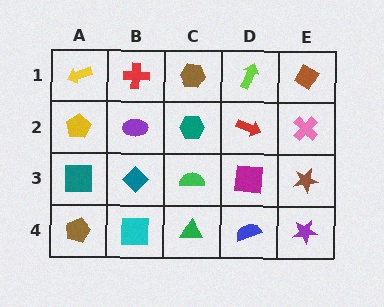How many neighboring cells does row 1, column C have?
3.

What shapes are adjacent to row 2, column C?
A brown hexagon (row 1, column C), a green semicircle (row 3, column C), a purple ellipse (row 2, column B), a red arrow (row 2, column D).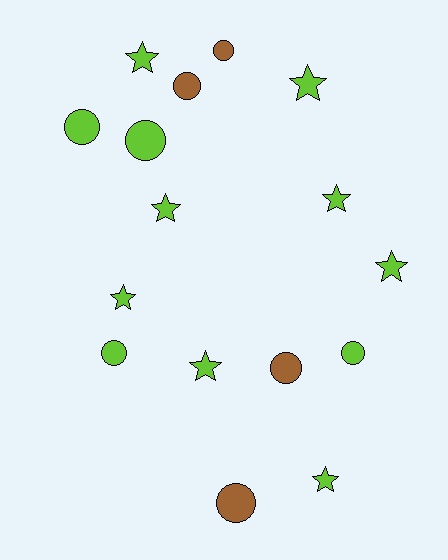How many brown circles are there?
There are 4 brown circles.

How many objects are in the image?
There are 16 objects.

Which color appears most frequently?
Lime, with 12 objects.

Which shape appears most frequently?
Circle, with 8 objects.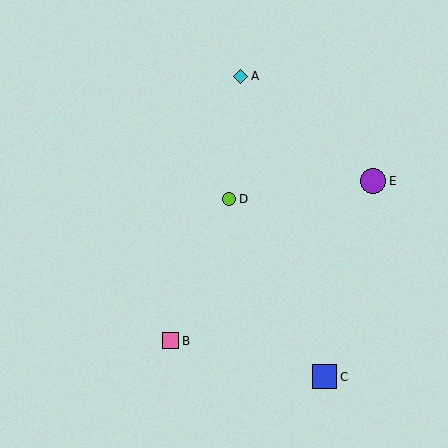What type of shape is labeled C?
Shape C is a blue square.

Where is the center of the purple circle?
The center of the purple circle is at (373, 181).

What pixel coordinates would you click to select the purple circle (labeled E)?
Click at (373, 181) to select the purple circle E.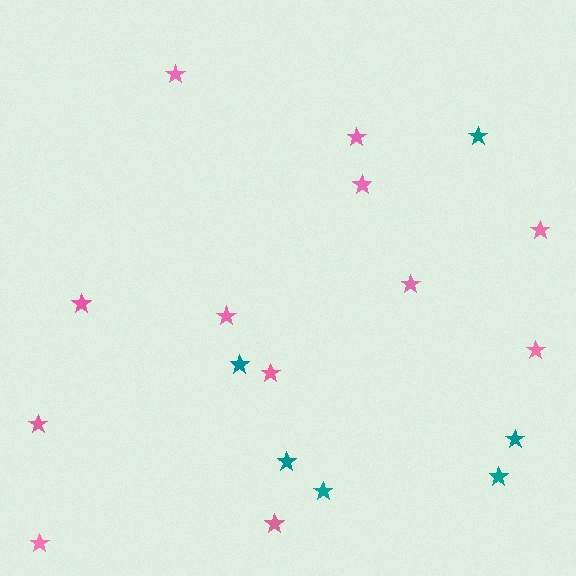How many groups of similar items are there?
There are 2 groups: one group of pink stars (12) and one group of teal stars (6).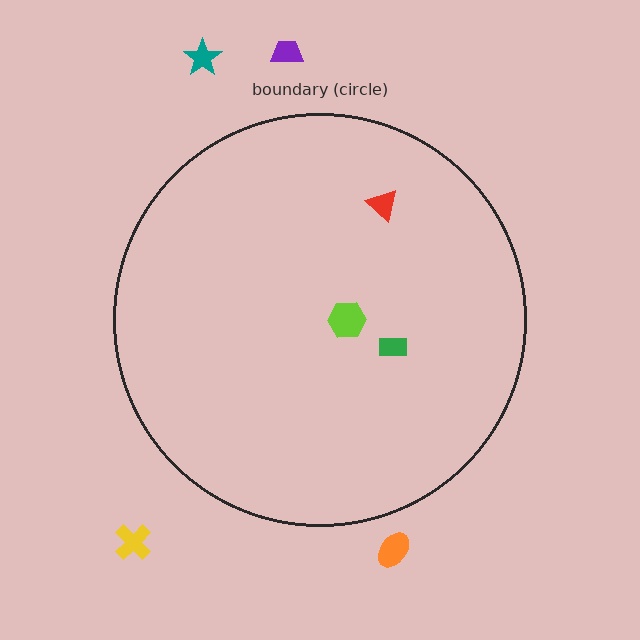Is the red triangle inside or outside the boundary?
Inside.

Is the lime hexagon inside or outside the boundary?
Inside.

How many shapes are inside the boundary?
3 inside, 4 outside.